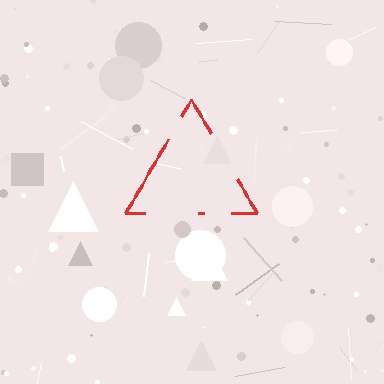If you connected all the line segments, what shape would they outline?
They would outline a triangle.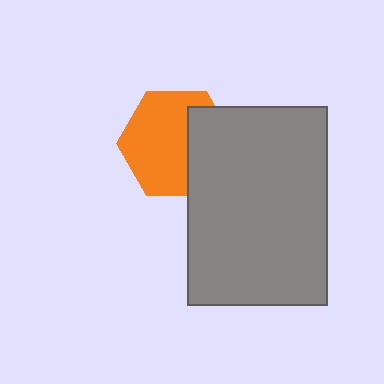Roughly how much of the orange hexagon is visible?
Most of it is visible (roughly 66%).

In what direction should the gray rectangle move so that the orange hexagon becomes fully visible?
The gray rectangle should move right. That is the shortest direction to clear the overlap and leave the orange hexagon fully visible.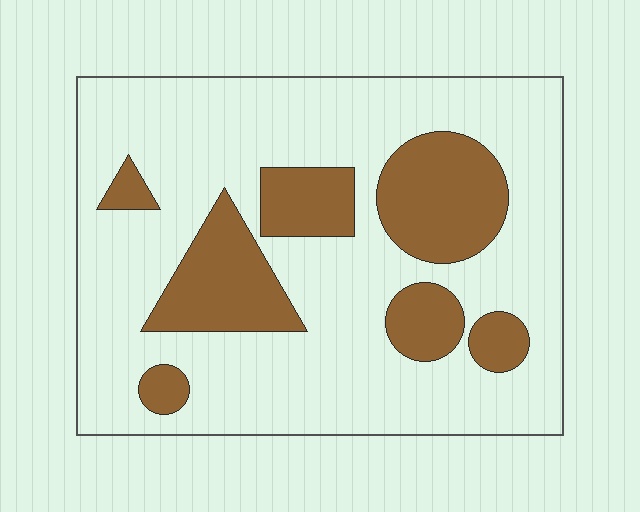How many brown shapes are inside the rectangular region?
7.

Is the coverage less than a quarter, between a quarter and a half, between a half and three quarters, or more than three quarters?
Between a quarter and a half.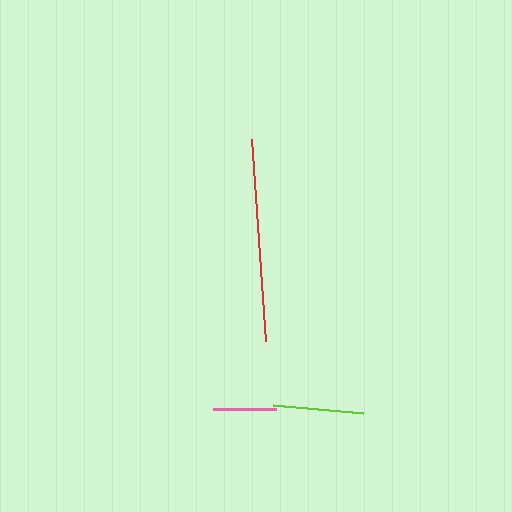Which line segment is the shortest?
The pink line is the shortest at approximately 63 pixels.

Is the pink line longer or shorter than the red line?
The red line is longer than the pink line.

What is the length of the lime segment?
The lime segment is approximately 91 pixels long.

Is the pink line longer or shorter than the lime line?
The lime line is longer than the pink line.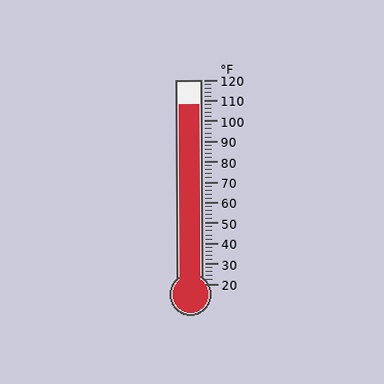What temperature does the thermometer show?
The thermometer shows approximately 108°F.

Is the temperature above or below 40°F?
The temperature is above 40°F.